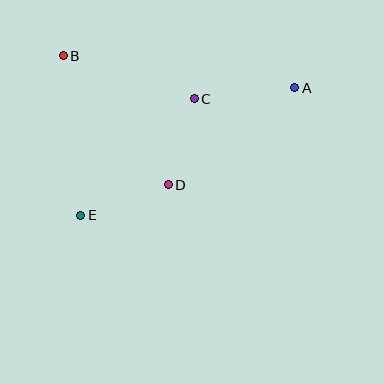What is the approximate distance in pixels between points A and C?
The distance between A and C is approximately 101 pixels.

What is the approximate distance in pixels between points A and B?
The distance between A and B is approximately 234 pixels.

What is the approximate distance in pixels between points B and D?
The distance between B and D is approximately 166 pixels.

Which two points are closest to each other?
Points C and D are closest to each other.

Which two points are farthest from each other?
Points A and E are farthest from each other.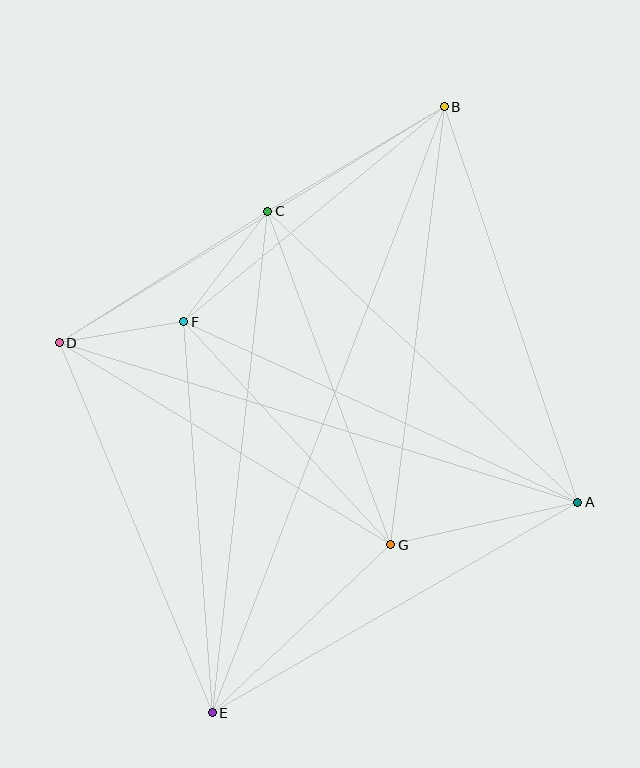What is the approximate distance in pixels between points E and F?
The distance between E and F is approximately 392 pixels.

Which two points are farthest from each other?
Points B and E are farthest from each other.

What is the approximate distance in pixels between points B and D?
The distance between B and D is approximately 452 pixels.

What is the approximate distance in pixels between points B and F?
The distance between B and F is approximately 338 pixels.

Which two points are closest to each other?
Points D and F are closest to each other.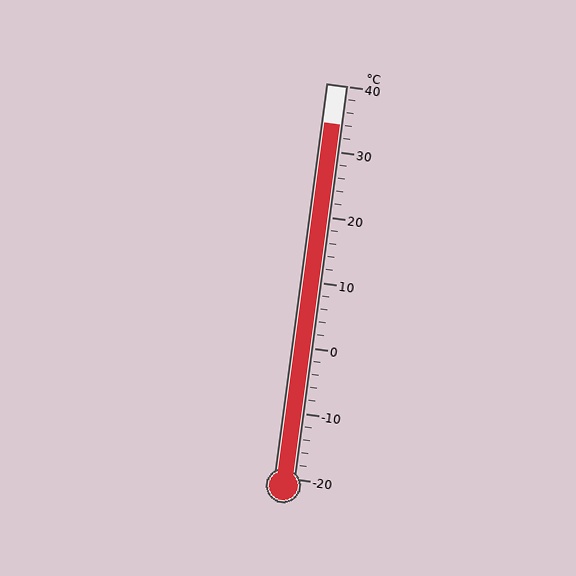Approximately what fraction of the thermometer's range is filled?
The thermometer is filled to approximately 90% of its range.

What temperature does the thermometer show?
The thermometer shows approximately 34°C.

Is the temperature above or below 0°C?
The temperature is above 0°C.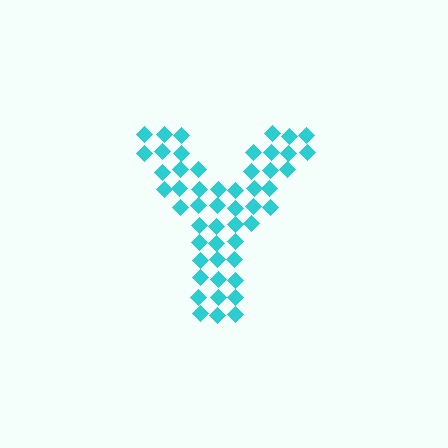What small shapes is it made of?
It is made of small diamonds.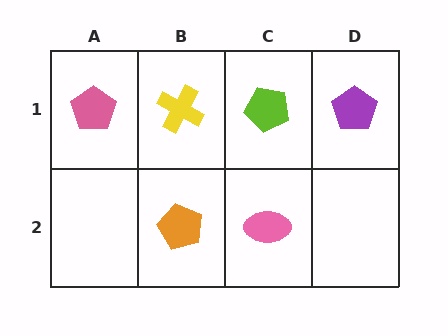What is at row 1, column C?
A lime pentagon.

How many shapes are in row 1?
4 shapes.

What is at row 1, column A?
A pink pentagon.